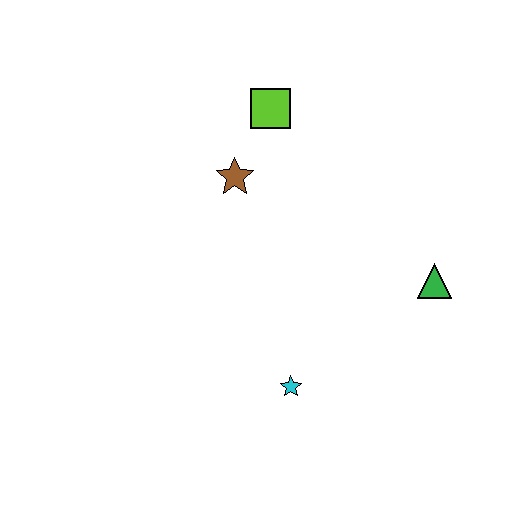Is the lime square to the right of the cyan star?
No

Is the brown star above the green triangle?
Yes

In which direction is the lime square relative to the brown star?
The lime square is above the brown star.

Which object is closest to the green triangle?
The cyan star is closest to the green triangle.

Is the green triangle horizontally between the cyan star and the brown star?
No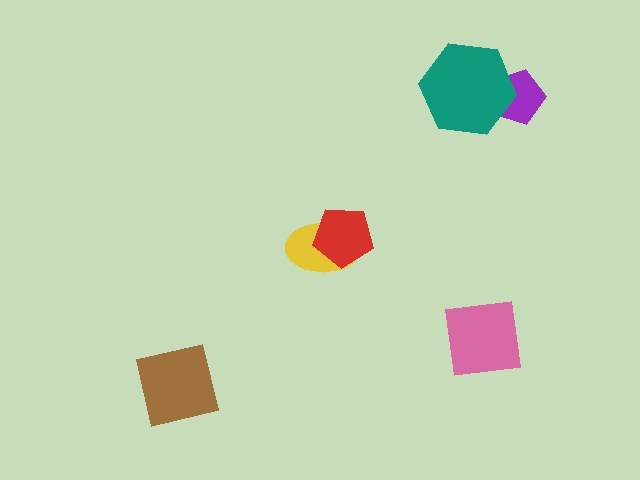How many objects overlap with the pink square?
0 objects overlap with the pink square.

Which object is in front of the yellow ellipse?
The red pentagon is in front of the yellow ellipse.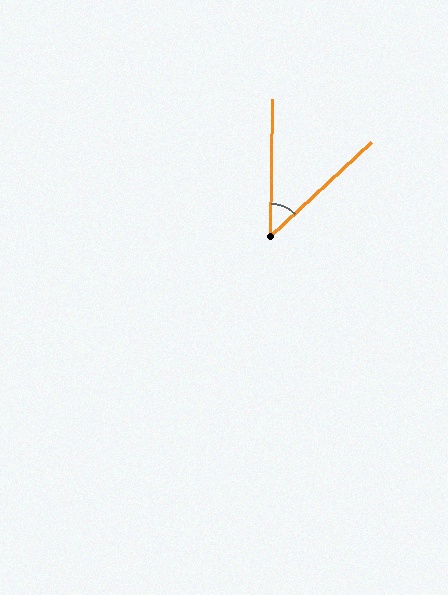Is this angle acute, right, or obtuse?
It is acute.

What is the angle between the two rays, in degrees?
Approximately 46 degrees.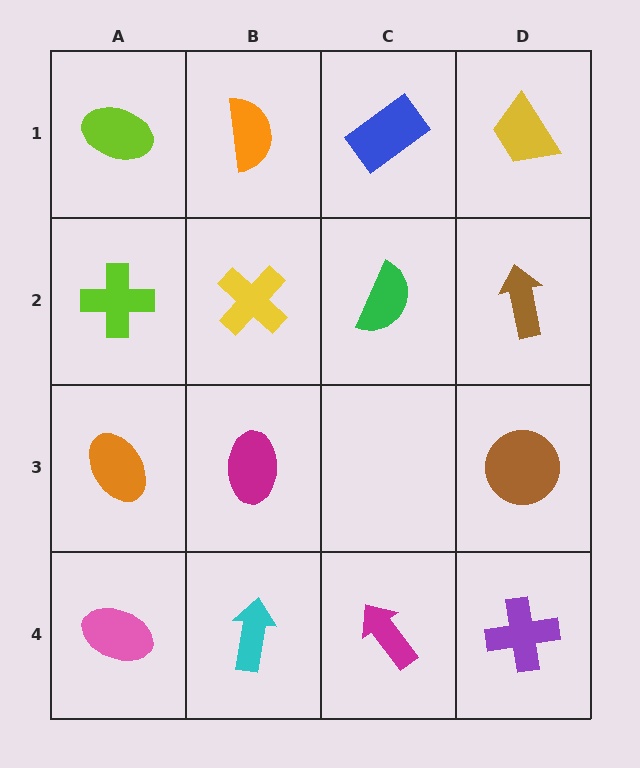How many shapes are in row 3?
3 shapes.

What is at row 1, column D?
A yellow trapezoid.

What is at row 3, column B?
A magenta ellipse.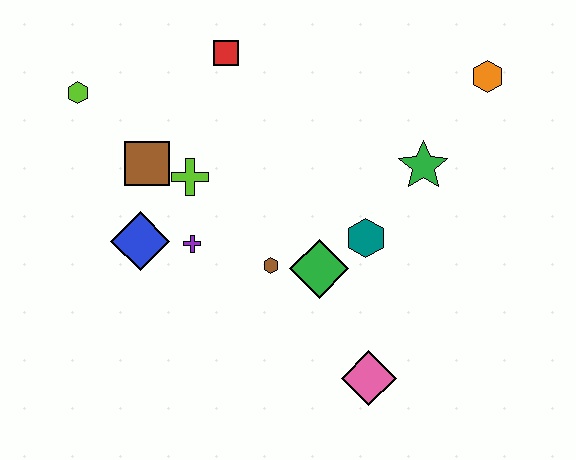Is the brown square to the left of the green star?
Yes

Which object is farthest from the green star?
The lime hexagon is farthest from the green star.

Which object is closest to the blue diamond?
The purple cross is closest to the blue diamond.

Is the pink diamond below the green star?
Yes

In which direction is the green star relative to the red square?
The green star is to the right of the red square.